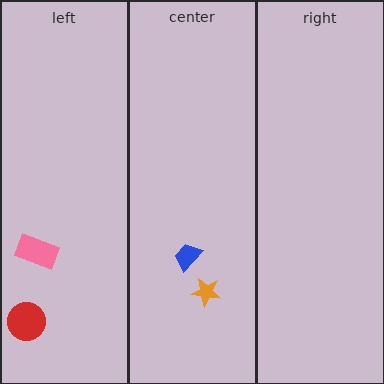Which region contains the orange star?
The center region.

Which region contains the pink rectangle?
The left region.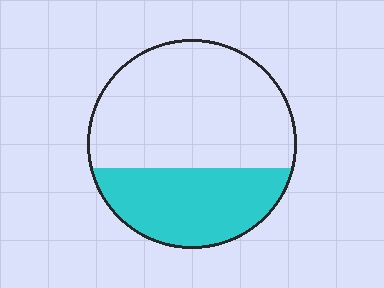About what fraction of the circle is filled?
About three eighths (3/8).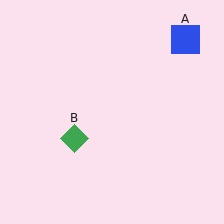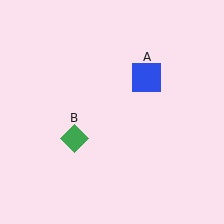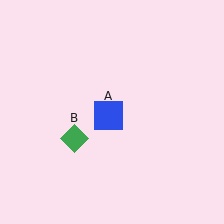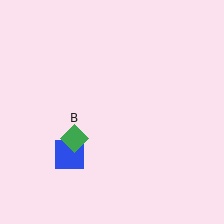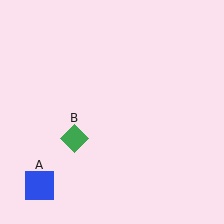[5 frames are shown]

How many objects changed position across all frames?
1 object changed position: blue square (object A).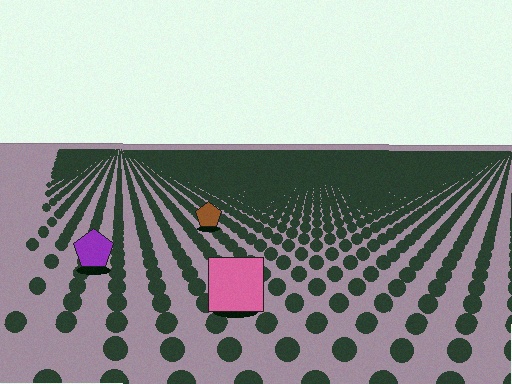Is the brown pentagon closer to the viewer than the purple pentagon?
No. The purple pentagon is closer — you can tell from the texture gradient: the ground texture is coarser near it.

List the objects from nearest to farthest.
From nearest to farthest: the pink square, the purple pentagon, the brown pentagon.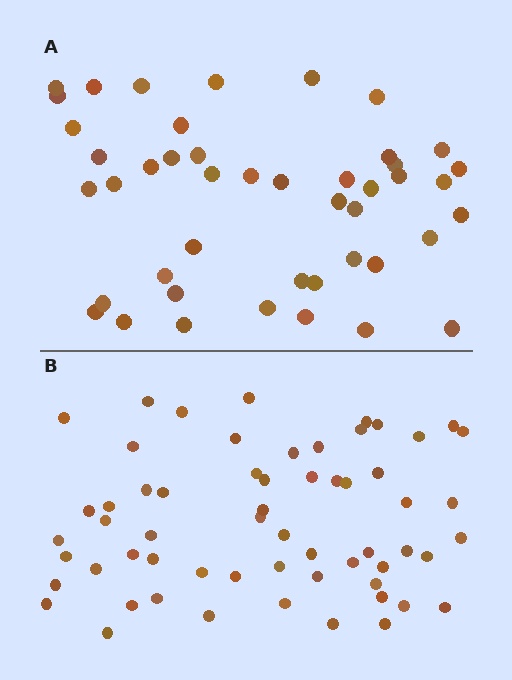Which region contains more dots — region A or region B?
Region B (the bottom region) has more dots.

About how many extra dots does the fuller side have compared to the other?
Region B has approximately 15 more dots than region A.